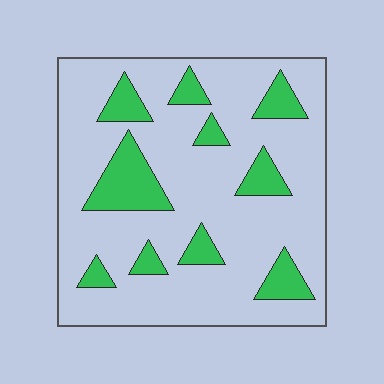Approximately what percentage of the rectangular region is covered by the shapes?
Approximately 20%.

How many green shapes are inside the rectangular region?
10.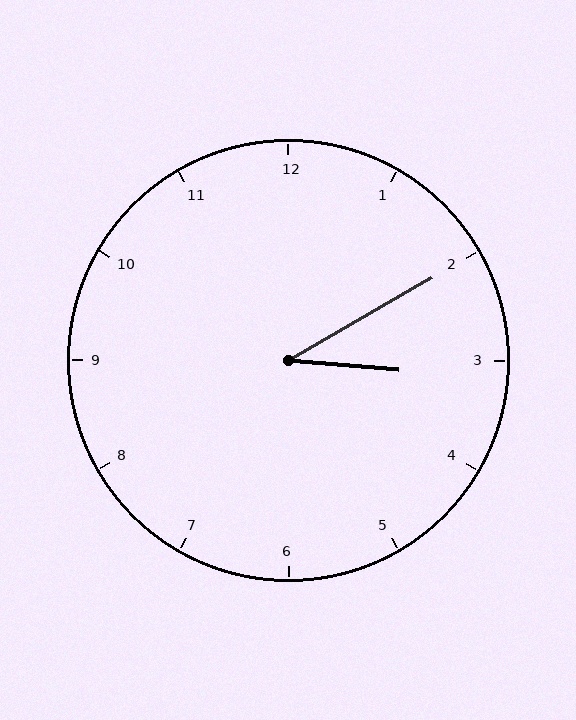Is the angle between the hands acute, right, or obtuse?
It is acute.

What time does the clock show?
3:10.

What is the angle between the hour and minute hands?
Approximately 35 degrees.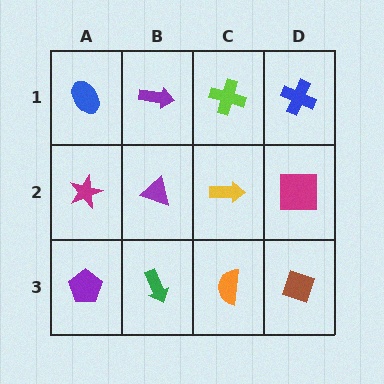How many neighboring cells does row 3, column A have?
2.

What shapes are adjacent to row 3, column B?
A purple triangle (row 2, column B), a purple pentagon (row 3, column A), an orange semicircle (row 3, column C).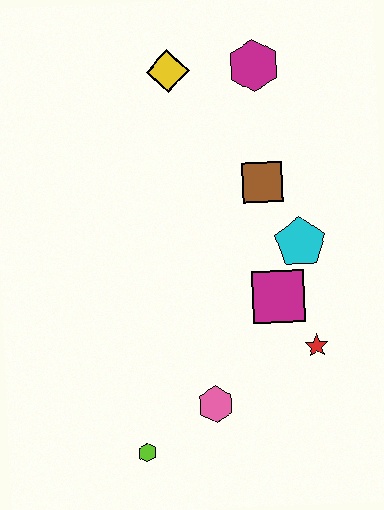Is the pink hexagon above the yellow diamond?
No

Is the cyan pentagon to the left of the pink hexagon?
No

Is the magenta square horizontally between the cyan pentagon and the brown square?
Yes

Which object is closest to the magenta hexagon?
The yellow diamond is closest to the magenta hexagon.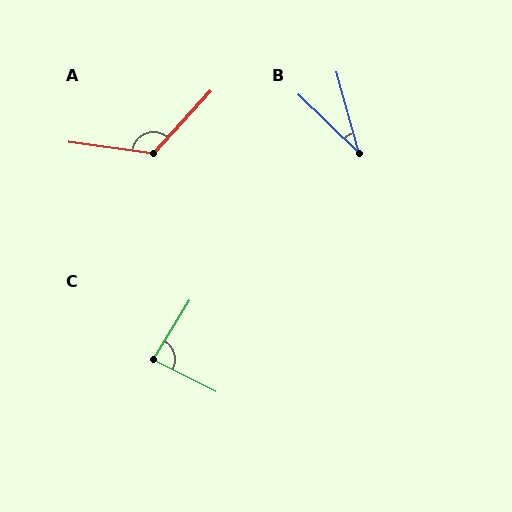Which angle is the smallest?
B, at approximately 31 degrees.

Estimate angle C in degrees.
Approximately 85 degrees.